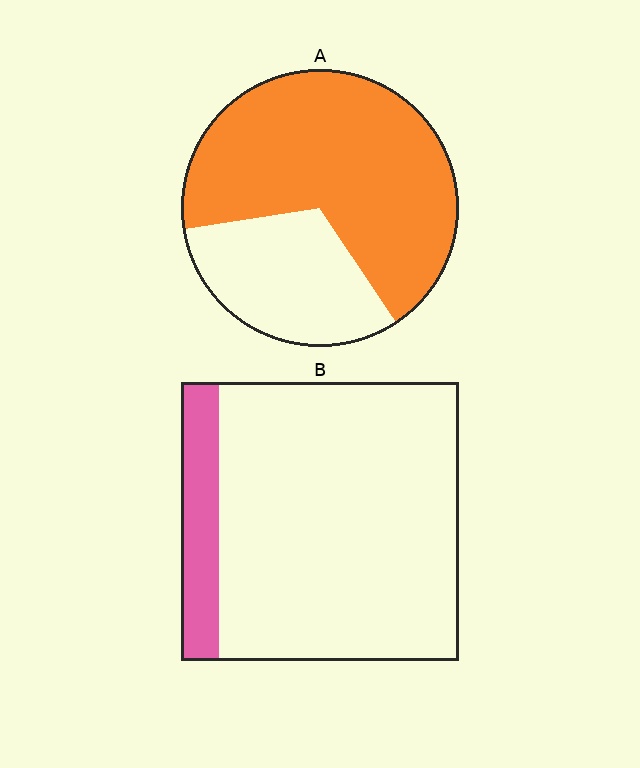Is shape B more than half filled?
No.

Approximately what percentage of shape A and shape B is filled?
A is approximately 70% and B is approximately 15%.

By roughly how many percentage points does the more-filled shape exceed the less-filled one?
By roughly 55 percentage points (A over B).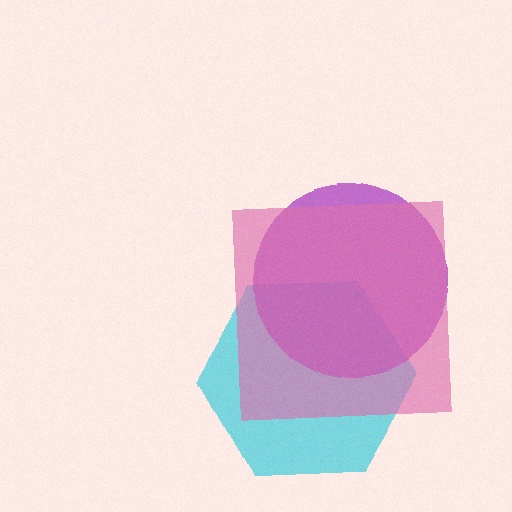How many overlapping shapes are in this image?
There are 3 overlapping shapes in the image.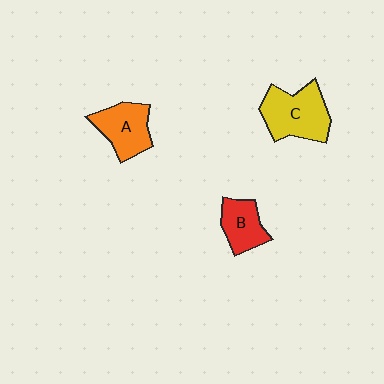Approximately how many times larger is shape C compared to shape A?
Approximately 1.3 times.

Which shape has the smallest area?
Shape B (red).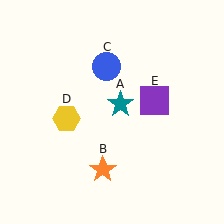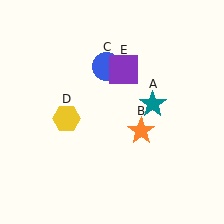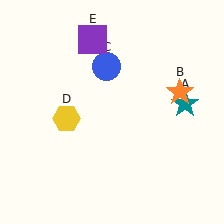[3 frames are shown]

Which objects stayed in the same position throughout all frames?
Blue circle (object C) and yellow hexagon (object D) remained stationary.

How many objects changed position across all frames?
3 objects changed position: teal star (object A), orange star (object B), purple square (object E).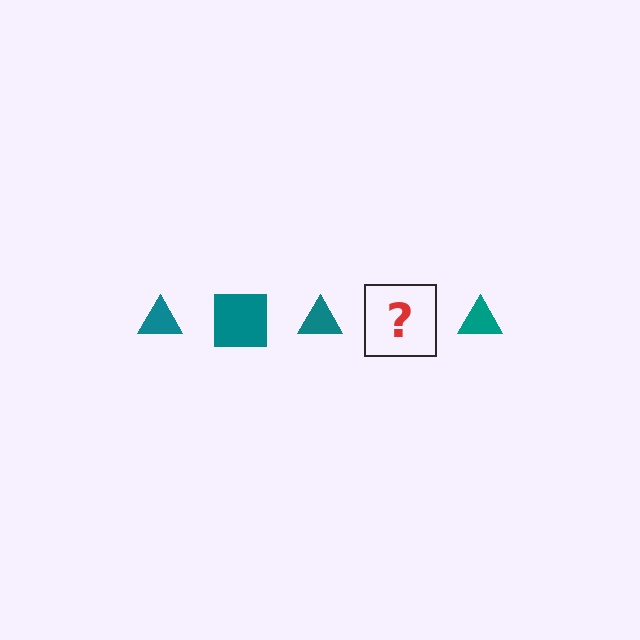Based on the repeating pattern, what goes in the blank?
The blank should be a teal square.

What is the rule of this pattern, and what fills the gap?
The rule is that the pattern cycles through triangle, square shapes in teal. The gap should be filled with a teal square.